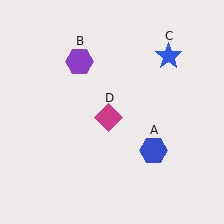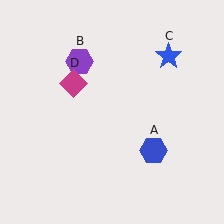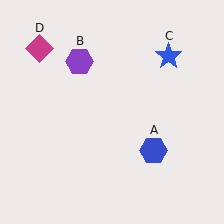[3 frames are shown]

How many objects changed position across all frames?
1 object changed position: magenta diamond (object D).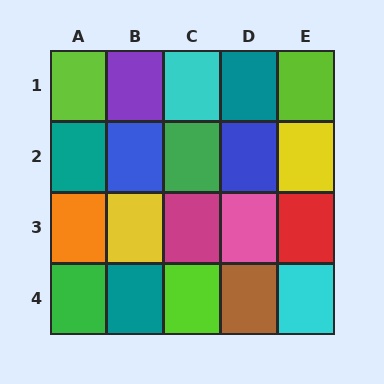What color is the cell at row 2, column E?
Yellow.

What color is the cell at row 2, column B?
Blue.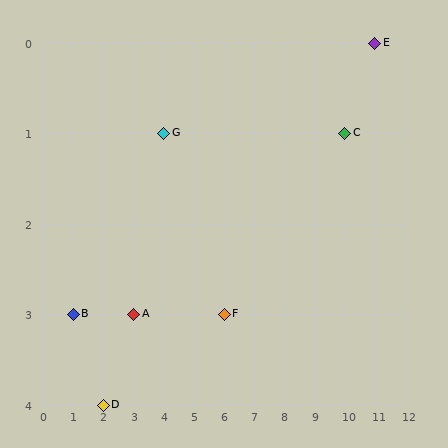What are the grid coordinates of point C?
Point C is at grid coordinates (10, 1).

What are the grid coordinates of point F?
Point F is at grid coordinates (6, 3).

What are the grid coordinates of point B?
Point B is at grid coordinates (1, 3).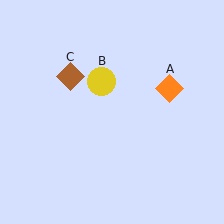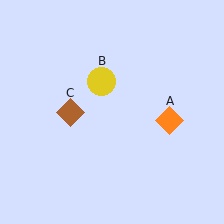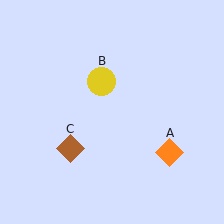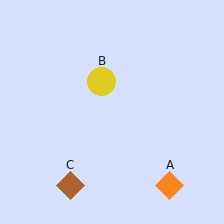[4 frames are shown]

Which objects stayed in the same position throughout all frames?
Yellow circle (object B) remained stationary.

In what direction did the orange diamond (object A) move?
The orange diamond (object A) moved down.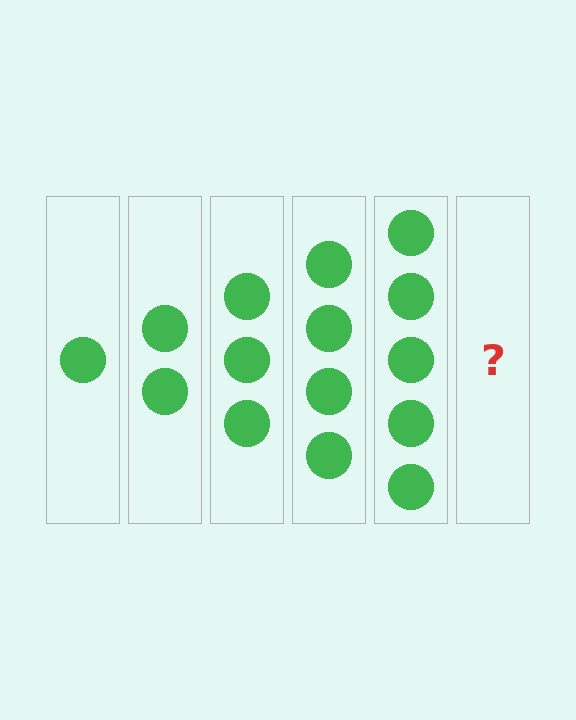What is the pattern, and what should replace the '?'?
The pattern is that each step adds one more circle. The '?' should be 6 circles.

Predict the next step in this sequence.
The next step is 6 circles.